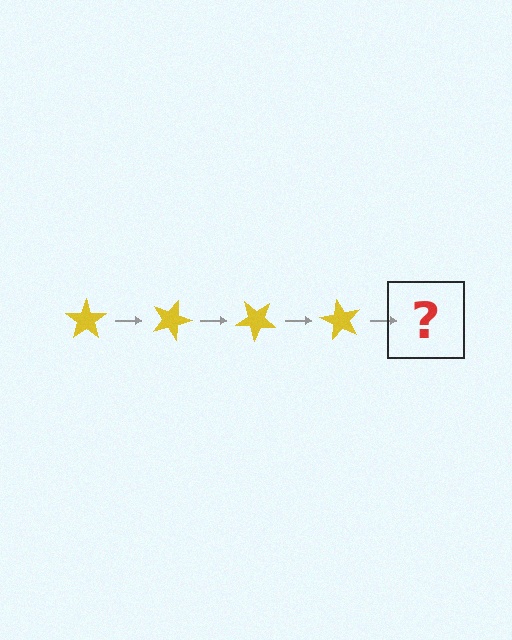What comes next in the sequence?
The next element should be a yellow star rotated 80 degrees.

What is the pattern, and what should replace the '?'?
The pattern is that the star rotates 20 degrees each step. The '?' should be a yellow star rotated 80 degrees.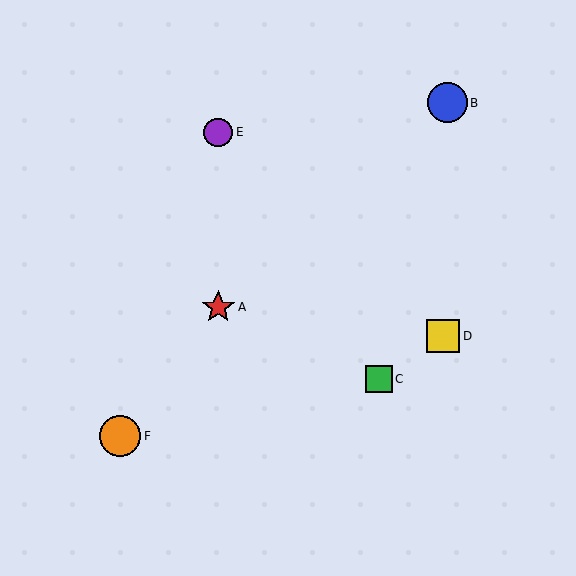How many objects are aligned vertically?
2 objects (A, E) are aligned vertically.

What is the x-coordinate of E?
Object E is at x≈218.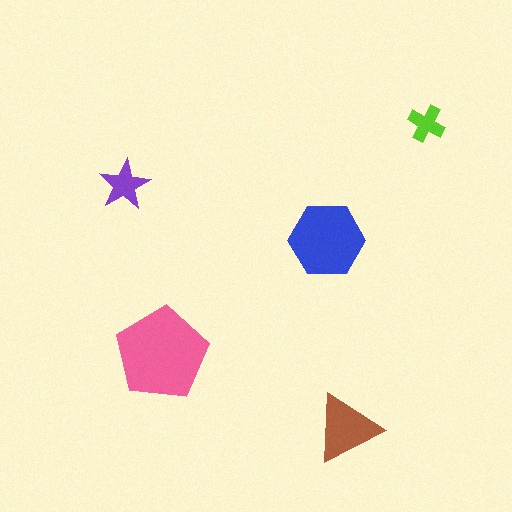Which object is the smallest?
The lime cross.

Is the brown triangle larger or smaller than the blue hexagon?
Smaller.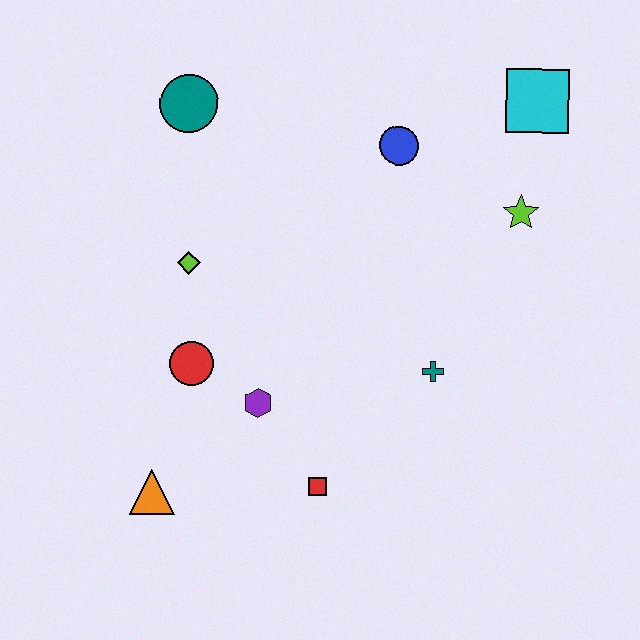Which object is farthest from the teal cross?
The teal circle is farthest from the teal cross.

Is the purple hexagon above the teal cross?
No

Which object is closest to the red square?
The purple hexagon is closest to the red square.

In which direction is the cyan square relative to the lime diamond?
The cyan square is to the right of the lime diamond.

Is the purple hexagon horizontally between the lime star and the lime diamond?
Yes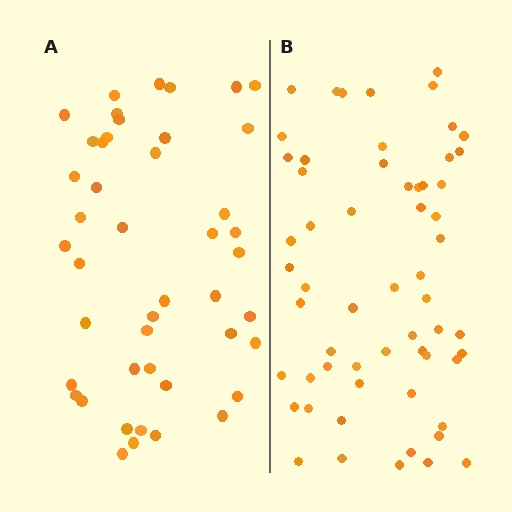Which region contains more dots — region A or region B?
Region B (the right region) has more dots.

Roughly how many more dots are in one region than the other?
Region B has approximately 15 more dots than region A.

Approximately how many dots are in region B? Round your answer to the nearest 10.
About 60 dots. (The exact count is 59, which rounds to 60.)